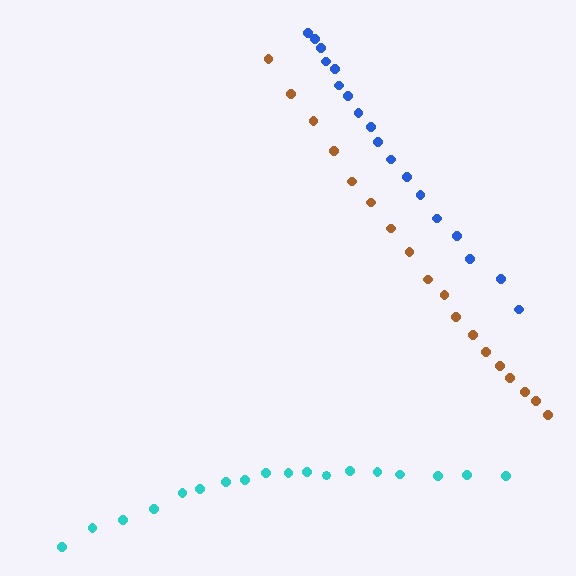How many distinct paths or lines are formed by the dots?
There are 3 distinct paths.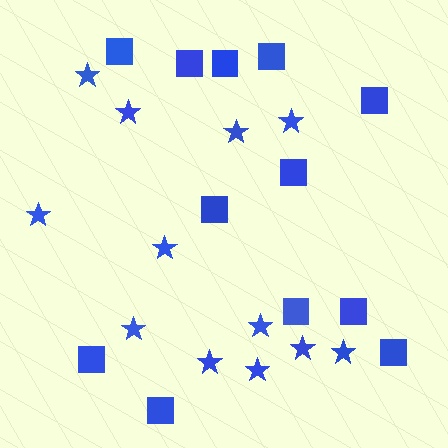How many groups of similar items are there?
There are 2 groups: one group of squares (12) and one group of stars (12).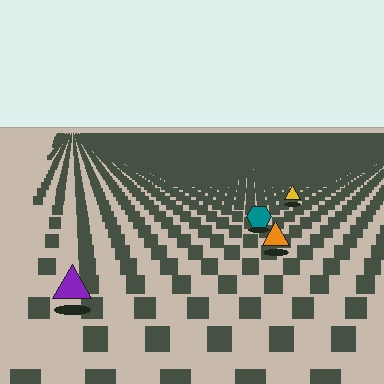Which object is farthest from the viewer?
The yellow triangle is farthest from the viewer. It appears smaller and the ground texture around it is denser.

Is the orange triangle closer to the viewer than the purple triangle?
No. The purple triangle is closer — you can tell from the texture gradient: the ground texture is coarser near it.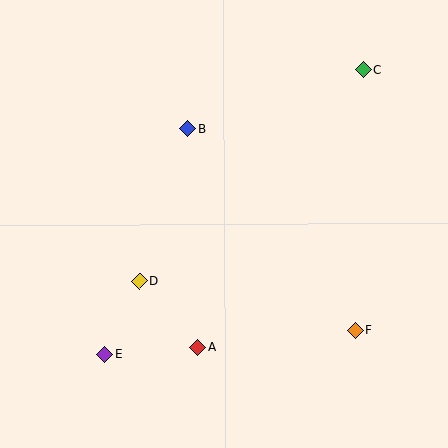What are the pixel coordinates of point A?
Point A is at (198, 348).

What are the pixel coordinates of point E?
Point E is at (104, 354).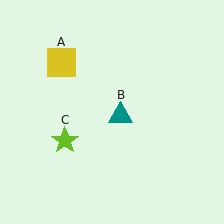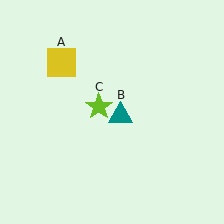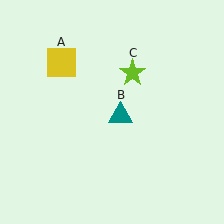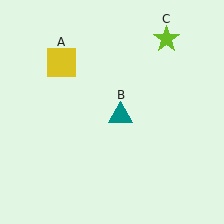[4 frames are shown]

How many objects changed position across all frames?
1 object changed position: lime star (object C).